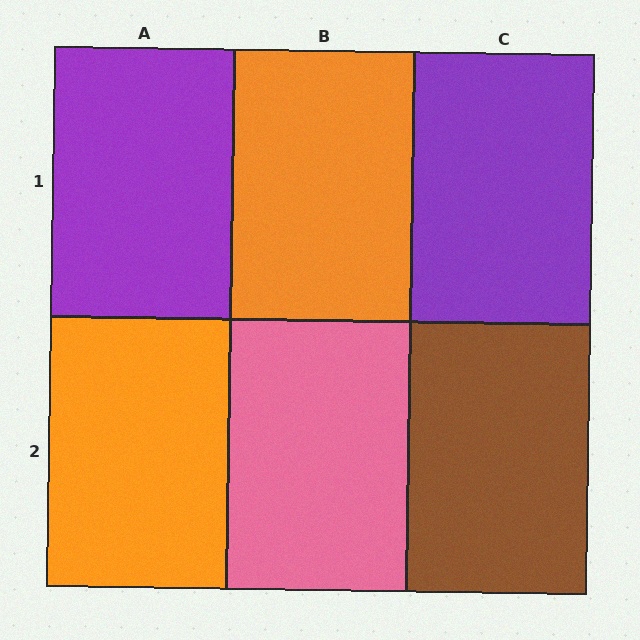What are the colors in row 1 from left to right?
Purple, orange, purple.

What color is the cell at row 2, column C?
Brown.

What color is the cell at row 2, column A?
Orange.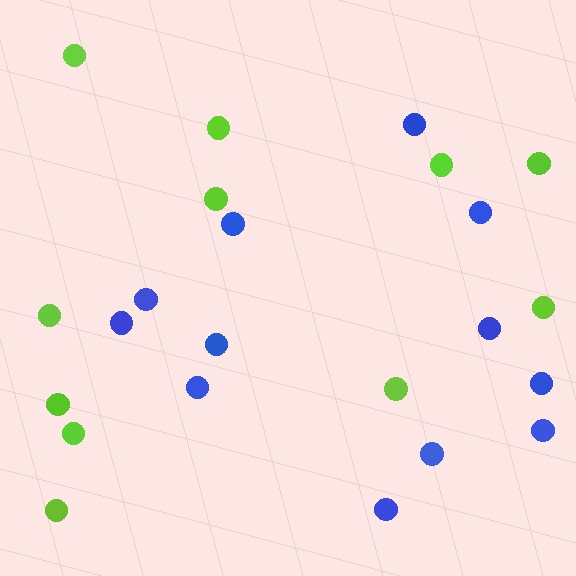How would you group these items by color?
There are 2 groups: one group of blue circles (12) and one group of lime circles (11).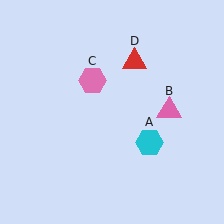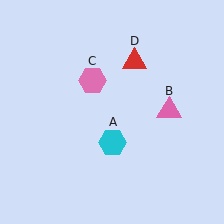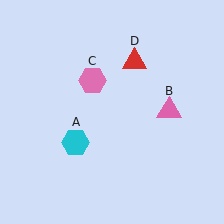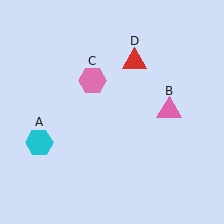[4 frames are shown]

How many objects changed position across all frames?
1 object changed position: cyan hexagon (object A).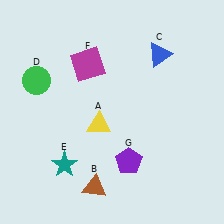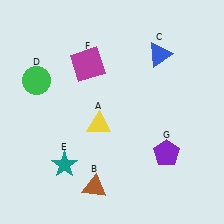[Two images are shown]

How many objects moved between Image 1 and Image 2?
1 object moved between the two images.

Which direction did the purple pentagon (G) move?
The purple pentagon (G) moved right.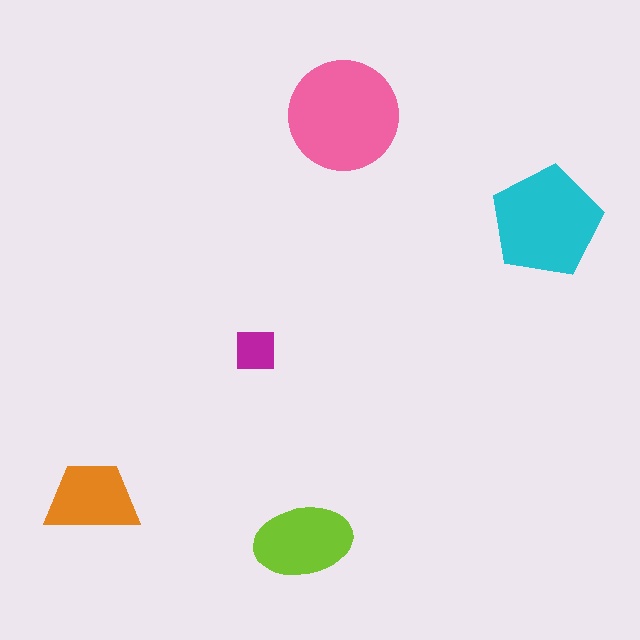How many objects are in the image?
There are 5 objects in the image.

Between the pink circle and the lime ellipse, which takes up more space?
The pink circle.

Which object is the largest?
The pink circle.